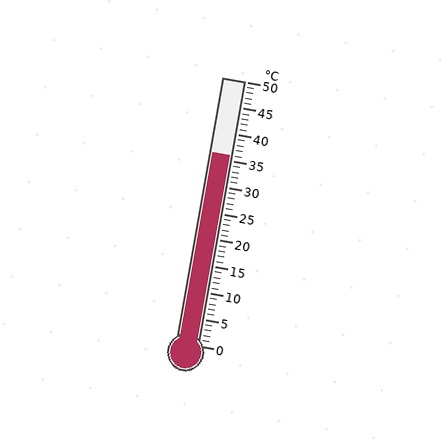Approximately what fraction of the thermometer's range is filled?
The thermometer is filled to approximately 70% of its range.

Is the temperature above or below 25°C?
The temperature is above 25°C.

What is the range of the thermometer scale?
The thermometer scale ranges from 0°C to 50°C.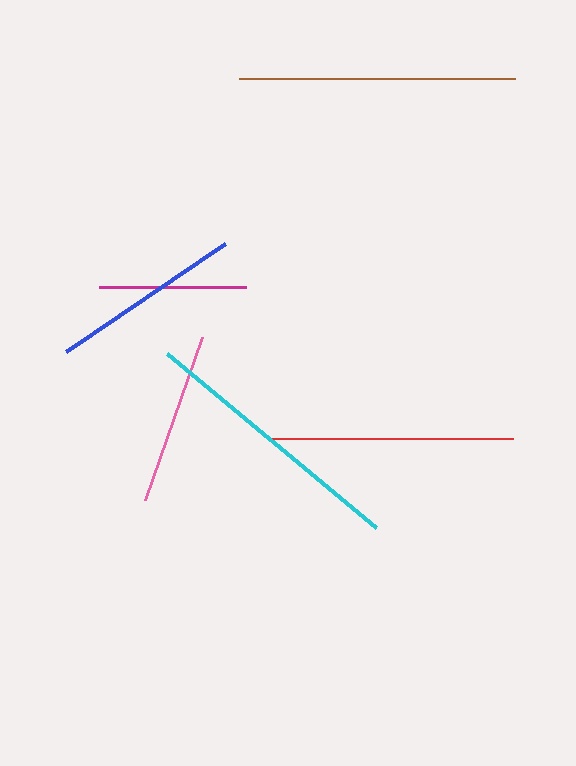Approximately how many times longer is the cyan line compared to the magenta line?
The cyan line is approximately 1.9 times the length of the magenta line.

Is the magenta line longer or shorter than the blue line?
The blue line is longer than the magenta line.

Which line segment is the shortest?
The magenta line is the shortest at approximately 147 pixels.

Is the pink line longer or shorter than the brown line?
The brown line is longer than the pink line.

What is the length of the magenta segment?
The magenta segment is approximately 147 pixels long.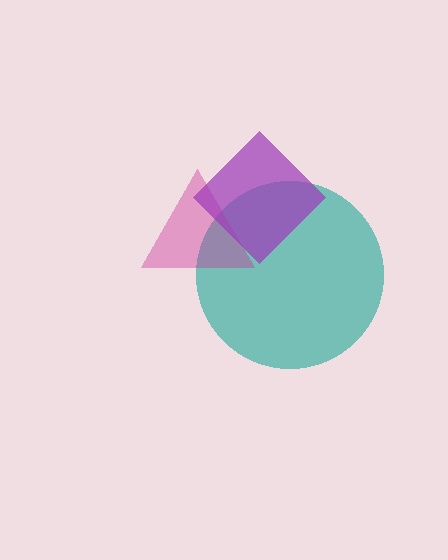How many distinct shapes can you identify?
There are 3 distinct shapes: a teal circle, a magenta triangle, a purple diamond.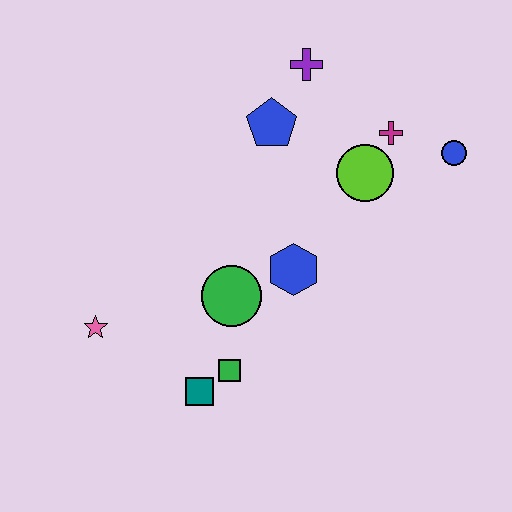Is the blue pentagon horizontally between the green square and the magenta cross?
Yes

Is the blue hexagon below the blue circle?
Yes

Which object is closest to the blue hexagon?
The green circle is closest to the blue hexagon.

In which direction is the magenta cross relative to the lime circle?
The magenta cross is above the lime circle.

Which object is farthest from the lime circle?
The pink star is farthest from the lime circle.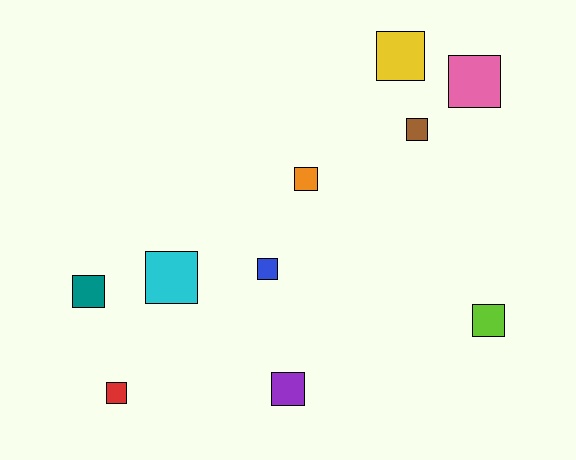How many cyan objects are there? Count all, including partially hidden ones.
There is 1 cyan object.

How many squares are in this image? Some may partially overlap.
There are 10 squares.